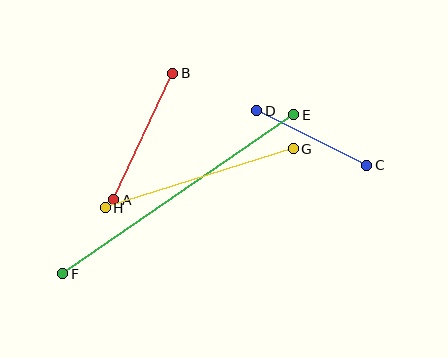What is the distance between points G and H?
The distance is approximately 197 pixels.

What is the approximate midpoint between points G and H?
The midpoint is at approximately (199, 178) pixels.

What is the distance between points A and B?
The distance is approximately 140 pixels.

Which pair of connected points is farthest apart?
Points E and F are farthest apart.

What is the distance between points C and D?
The distance is approximately 123 pixels.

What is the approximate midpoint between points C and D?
The midpoint is at approximately (312, 138) pixels.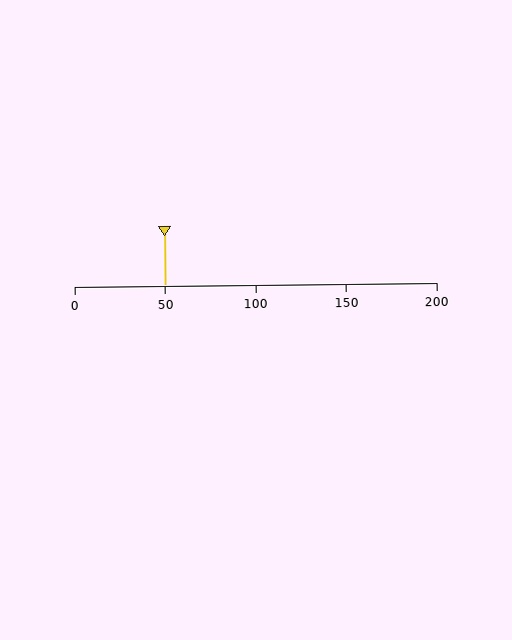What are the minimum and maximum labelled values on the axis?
The axis runs from 0 to 200.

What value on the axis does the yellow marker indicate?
The marker indicates approximately 50.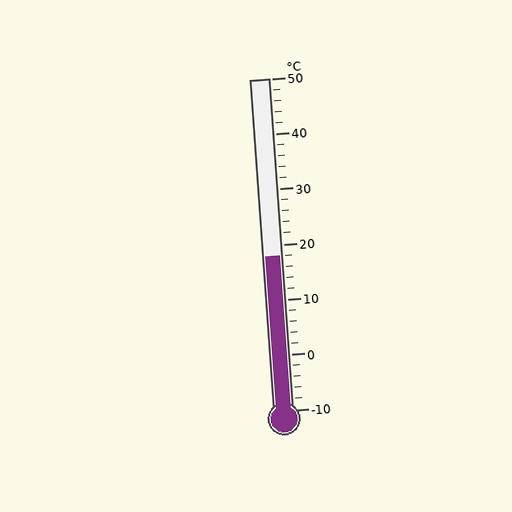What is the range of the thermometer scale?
The thermometer scale ranges from -10°C to 50°C.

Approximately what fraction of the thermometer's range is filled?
The thermometer is filled to approximately 45% of its range.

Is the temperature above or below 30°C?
The temperature is below 30°C.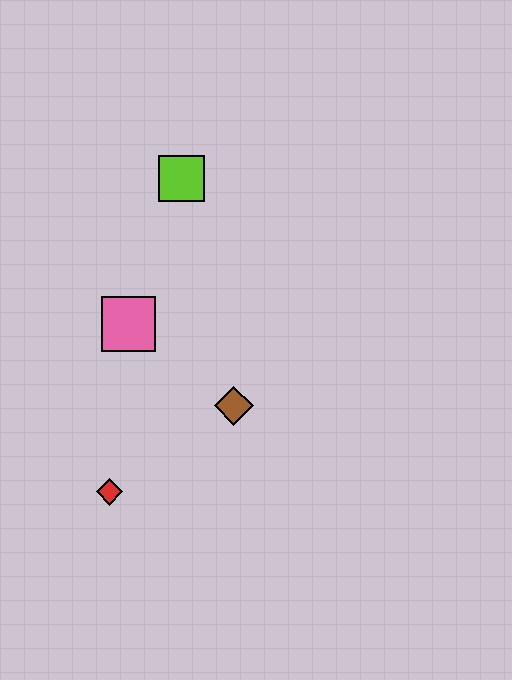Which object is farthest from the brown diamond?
The lime square is farthest from the brown diamond.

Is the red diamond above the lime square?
No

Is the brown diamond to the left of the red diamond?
No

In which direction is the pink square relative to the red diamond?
The pink square is above the red diamond.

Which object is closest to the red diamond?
The brown diamond is closest to the red diamond.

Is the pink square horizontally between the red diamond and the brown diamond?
Yes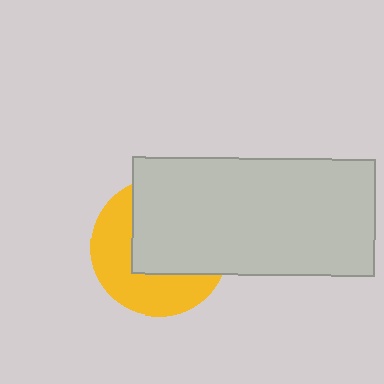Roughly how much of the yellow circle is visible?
A small part of it is visible (roughly 45%).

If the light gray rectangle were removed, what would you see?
You would see the complete yellow circle.